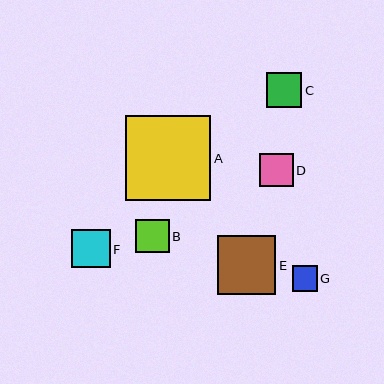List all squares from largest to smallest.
From largest to smallest: A, E, F, C, D, B, G.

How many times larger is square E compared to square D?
Square E is approximately 1.7 times the size of square D.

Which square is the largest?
Square A is the largest with a size of approximately 85 pixels.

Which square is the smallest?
Square G is the smallest with a size of approximately 25 pixels.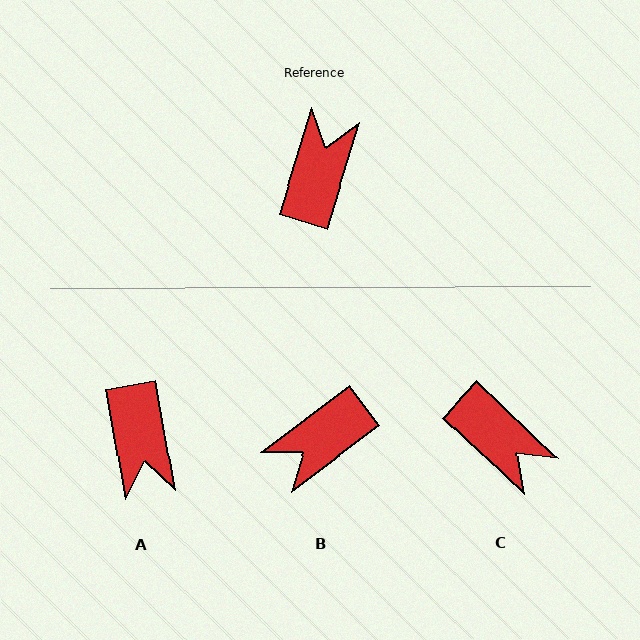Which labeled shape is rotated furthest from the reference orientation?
A, about 153 degrees away.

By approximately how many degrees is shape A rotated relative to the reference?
Approximately 153 degrees clockwise.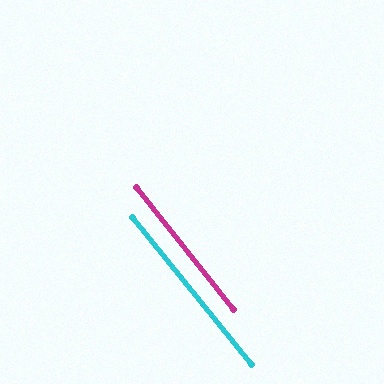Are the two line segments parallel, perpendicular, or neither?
Parallel — their directions differ by only 0.7°.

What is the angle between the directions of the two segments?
Approximately 1 degree.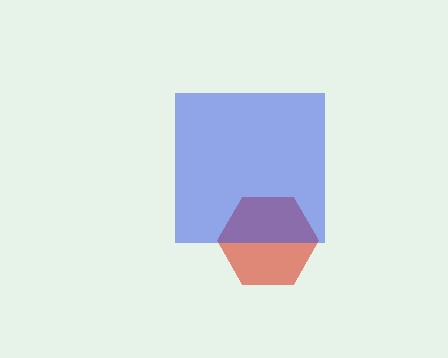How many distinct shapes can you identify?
There are 2 distinct shapes: a red hexagon, a blue square.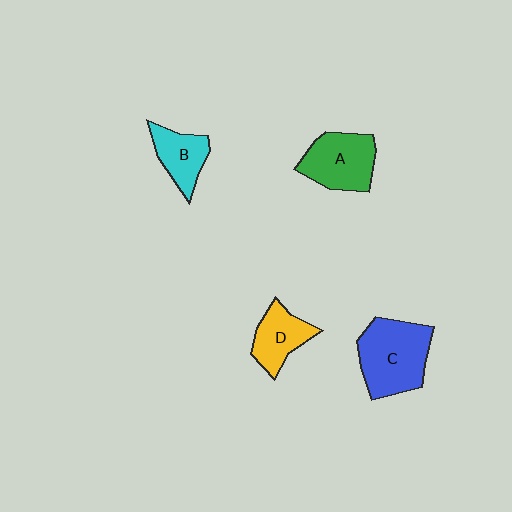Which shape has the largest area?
Shape C (blue).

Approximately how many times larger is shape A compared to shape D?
Approximately 1.3 times.